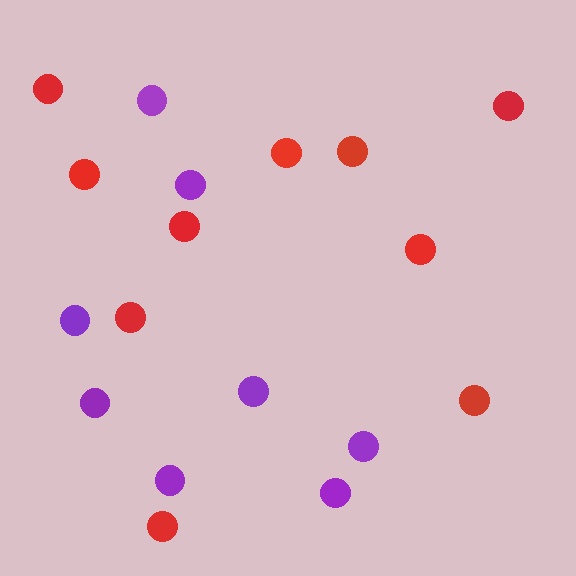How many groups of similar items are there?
There are 2 groups: one group of red circles (10) and one group of purple circles (8).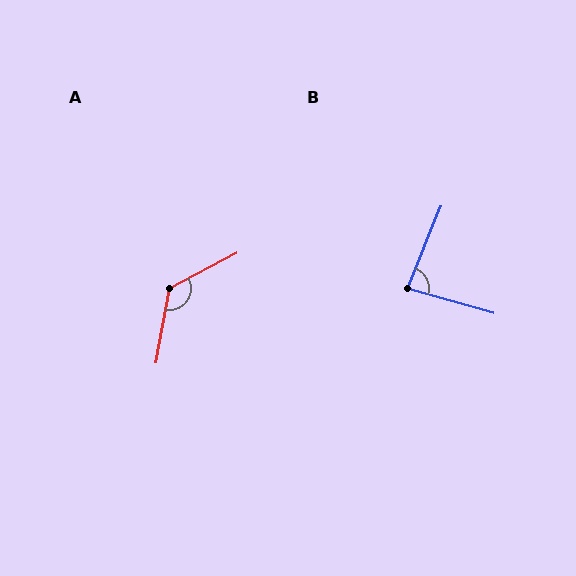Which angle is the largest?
A, at approximately 128 degrees.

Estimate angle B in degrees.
Approximately 84 degrees.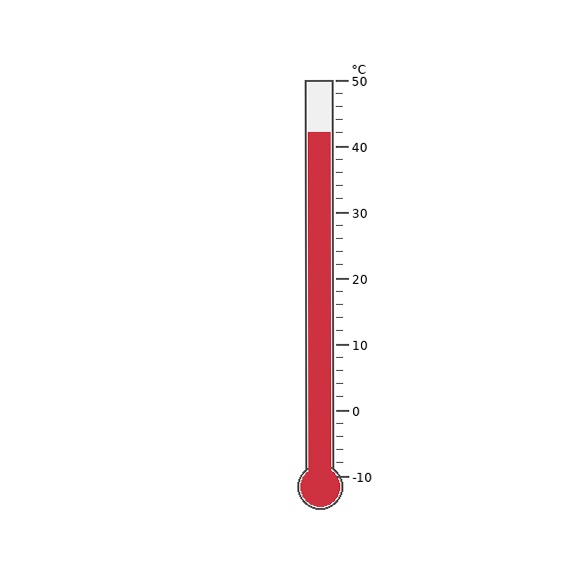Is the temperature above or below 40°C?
The temperature is above 40°C.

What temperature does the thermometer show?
The thermometer shows approximately 42°C.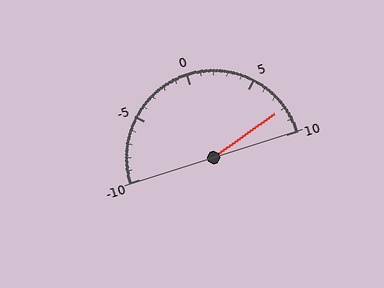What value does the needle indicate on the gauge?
The needle indicates approximately 8.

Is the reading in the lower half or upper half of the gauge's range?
The reading is in the upper half of the range (-10 to 10).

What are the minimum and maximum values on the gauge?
The gauge ranges from -10 to 10.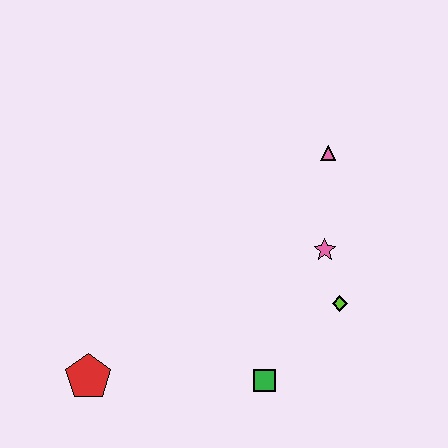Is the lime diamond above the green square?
Yes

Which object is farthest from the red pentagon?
The pink triangle is farthest from the red pentagon.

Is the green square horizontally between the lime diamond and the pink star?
No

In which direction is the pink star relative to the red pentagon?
The pink star is to the right of the red pentagon.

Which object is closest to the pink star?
The lime diamond is closest to the pink star.